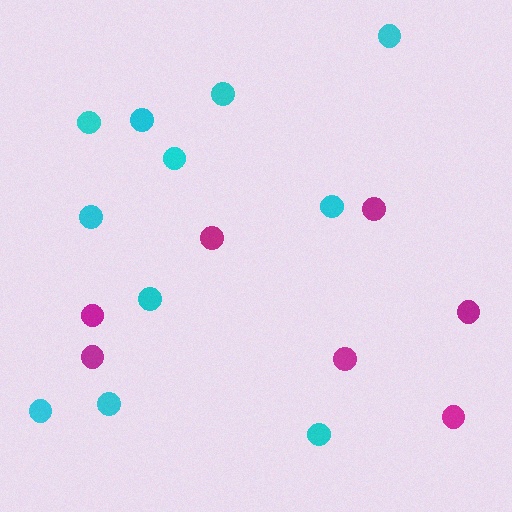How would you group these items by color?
There are 2 groups: one group of magenta circles (7) and one group of cyan circles (11).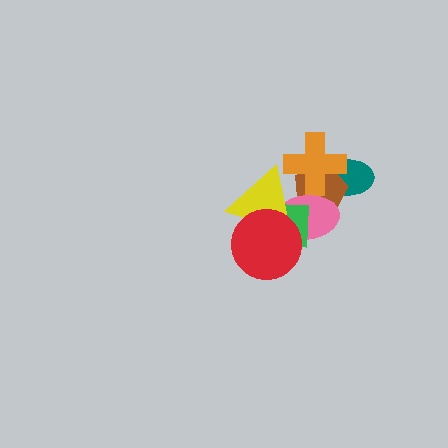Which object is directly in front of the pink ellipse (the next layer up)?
The green square is directly in front of the pink ellipse.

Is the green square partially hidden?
Yes, it is partially covered by another shape.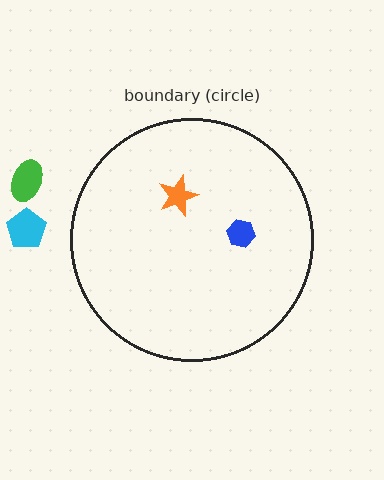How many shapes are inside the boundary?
2 inside, 2 outside.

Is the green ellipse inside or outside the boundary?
Outside.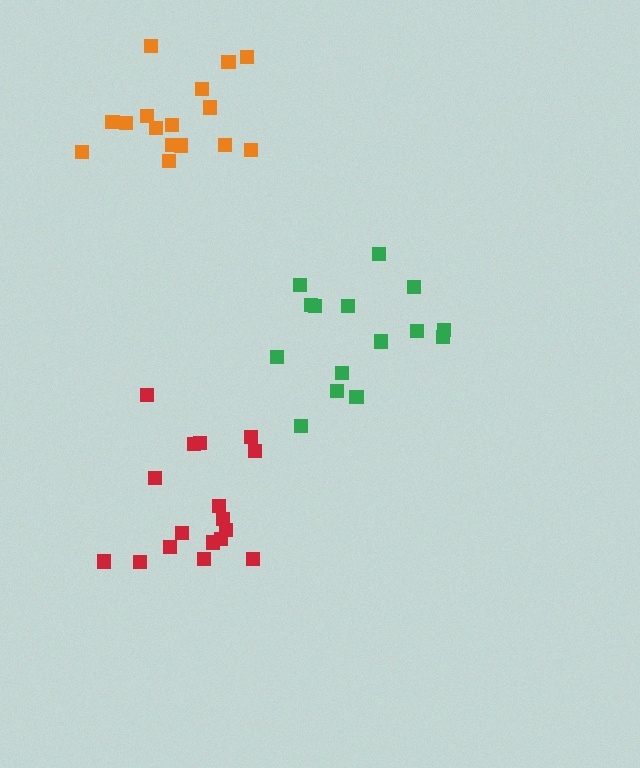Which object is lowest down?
The red cluster is bottommost.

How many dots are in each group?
Group 1: 15 dots, Group 2: 16 dots, Group 3: 17 dots (48 total).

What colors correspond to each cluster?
The clusters are colored: green, orange, red.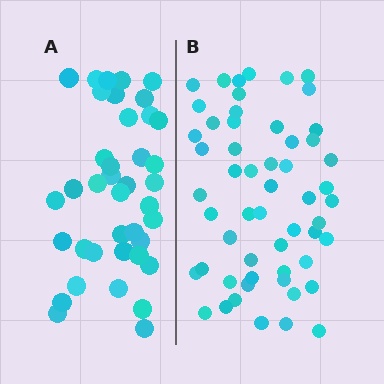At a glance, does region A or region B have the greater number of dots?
Region B (the right region) has more dots.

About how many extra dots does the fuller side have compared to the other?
Region B has approximately 15 more dots than region A.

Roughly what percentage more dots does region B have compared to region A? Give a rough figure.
About 40% more.